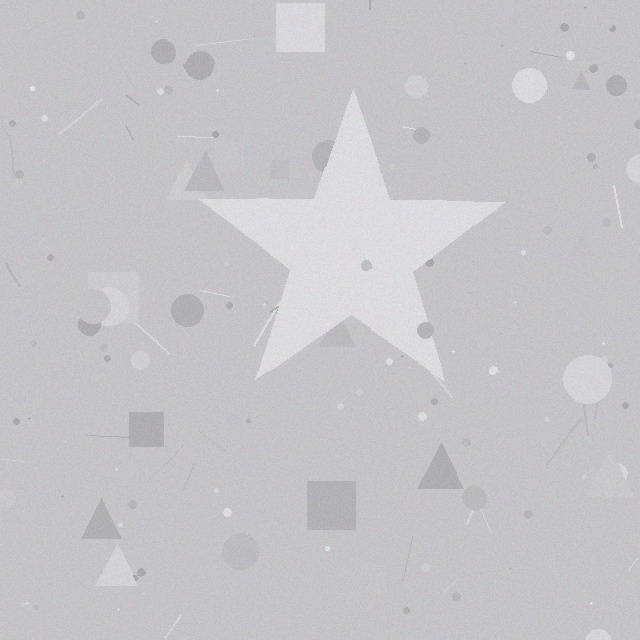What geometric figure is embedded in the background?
A star is embedded in the background.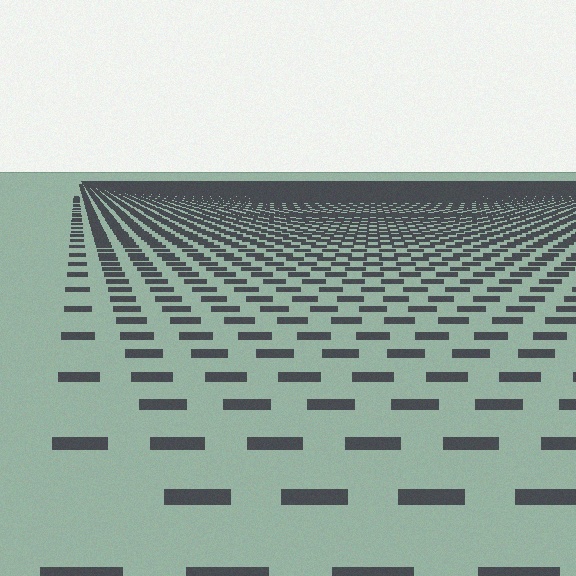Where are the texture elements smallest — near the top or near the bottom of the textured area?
Near the top.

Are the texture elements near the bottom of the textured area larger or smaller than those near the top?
Larger. Near the bottom, elements are closer to the viewer and appear at a bigger on-screen size.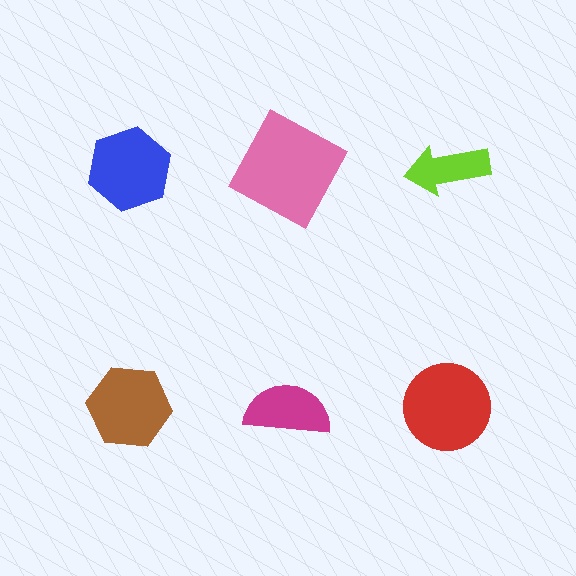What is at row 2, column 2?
A magenta semicircle.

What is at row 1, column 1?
A blue hexagon.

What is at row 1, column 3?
A lime arrow.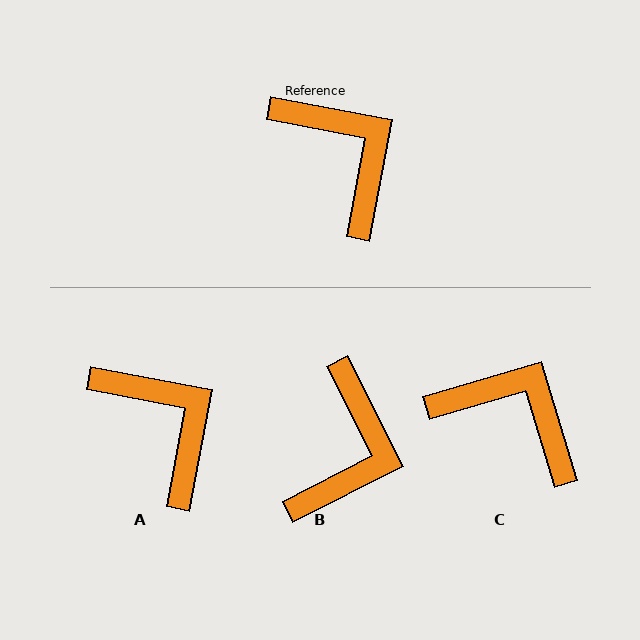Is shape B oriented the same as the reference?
No, it is off by about 52 degrees.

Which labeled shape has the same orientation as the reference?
A.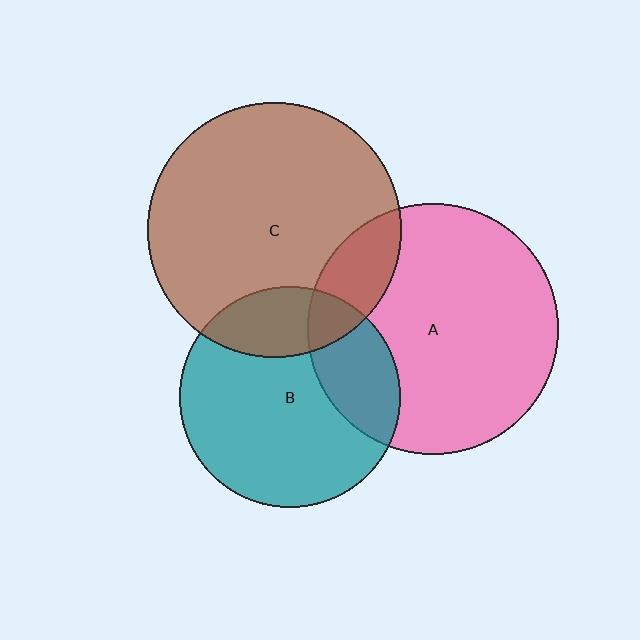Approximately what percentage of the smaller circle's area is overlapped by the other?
Approximately 25%.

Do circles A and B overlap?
Yes.